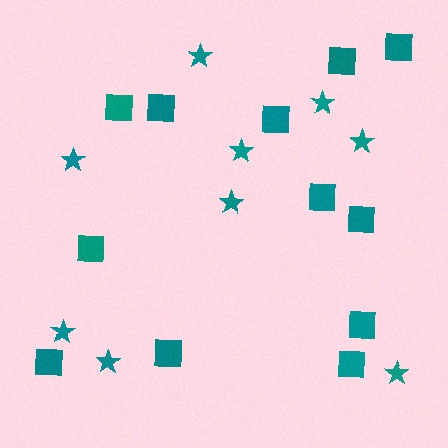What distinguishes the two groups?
There are 2 groups: one group of squares (12) and one group of stars (9).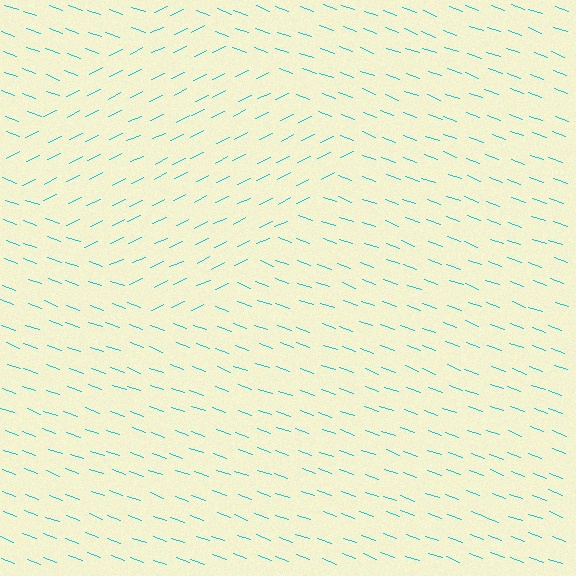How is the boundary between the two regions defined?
The boundary is defined purely by a change in line orientation (approximately 45 degrees difference). All lines are the same color and thickness.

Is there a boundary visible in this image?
Yes, there is a texture boundary formed by a change in line orientation.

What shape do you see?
I see a diamond.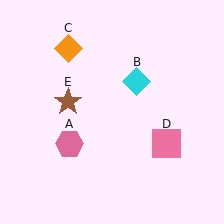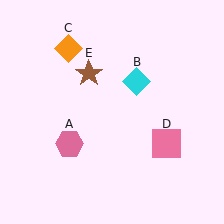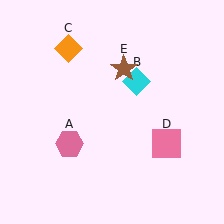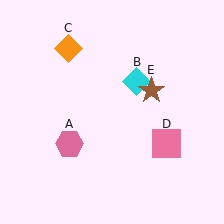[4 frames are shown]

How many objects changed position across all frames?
1 object changed position: brown star (object E).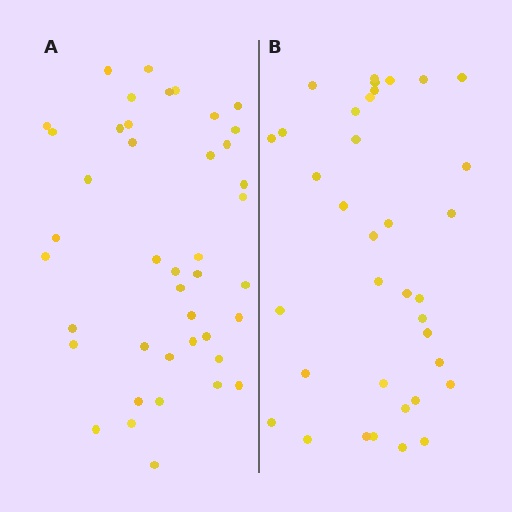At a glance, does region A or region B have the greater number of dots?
Region A (the left region) has more dots.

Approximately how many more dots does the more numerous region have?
Region A has about 6 more dots than region B.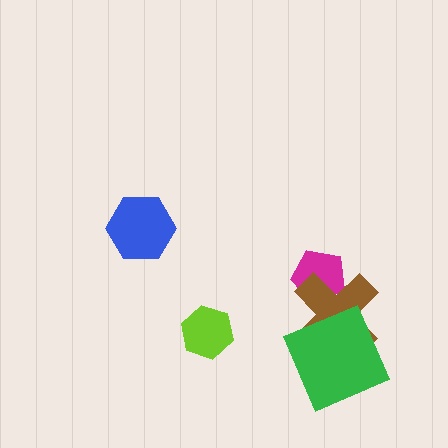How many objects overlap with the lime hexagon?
0 objects overlap with the lime hexagon.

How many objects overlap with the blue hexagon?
0 objects overlap with the blue hexagon.